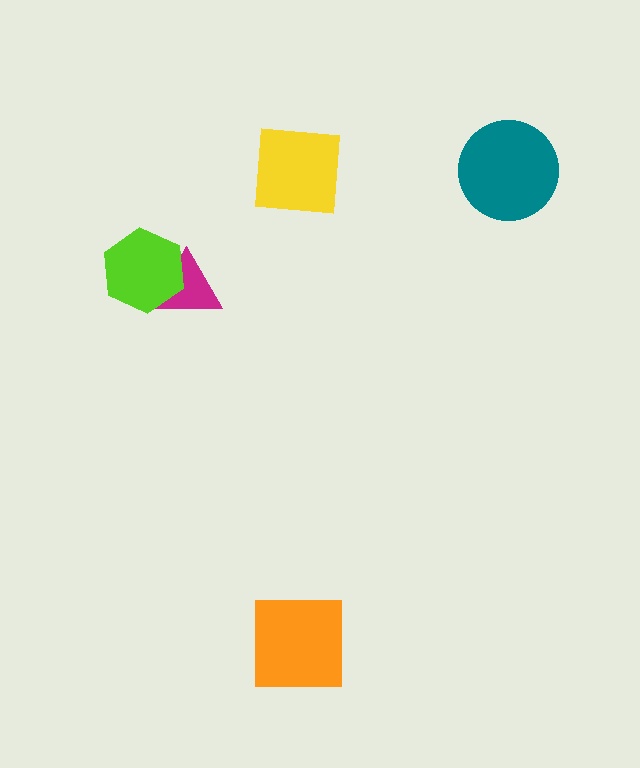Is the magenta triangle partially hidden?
Yes, it is partially covered by another shape.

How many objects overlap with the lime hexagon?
1 object overlaps with the lime hexagon.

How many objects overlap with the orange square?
0 objects overlap with the orange square.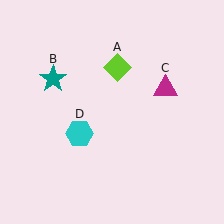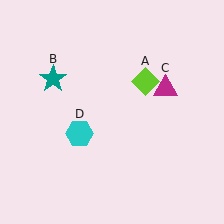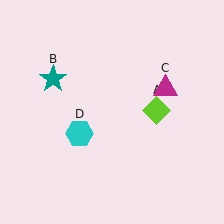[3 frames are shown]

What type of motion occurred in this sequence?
The lime diamond (object A) rotated clockwise around the center of the scene.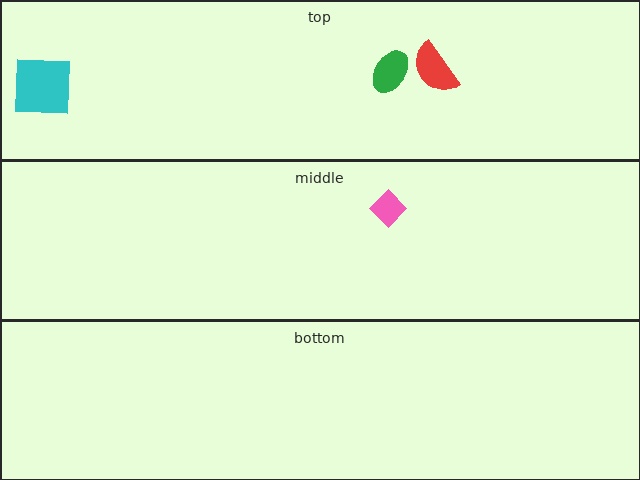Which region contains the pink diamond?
The middle region.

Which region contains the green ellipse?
The top region.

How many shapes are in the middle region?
1.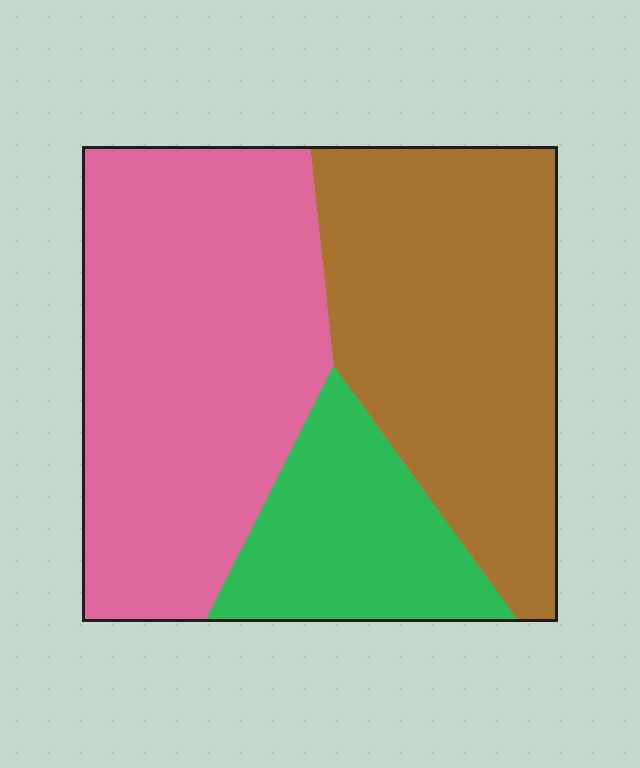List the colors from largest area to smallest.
From largest to smallest: pink, brown, green.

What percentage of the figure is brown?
Brown covers 38% of the figure.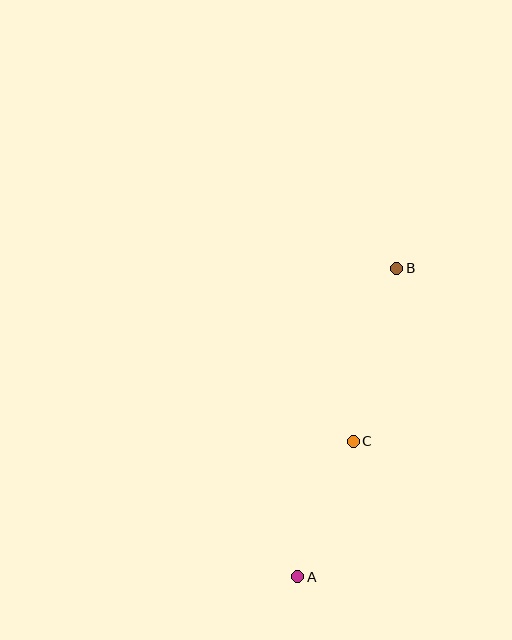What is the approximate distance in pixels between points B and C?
The distance between B and C is approximately 178 pixels.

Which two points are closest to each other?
Points A and C are closest to each other.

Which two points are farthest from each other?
Points A and B are farthest from each other.